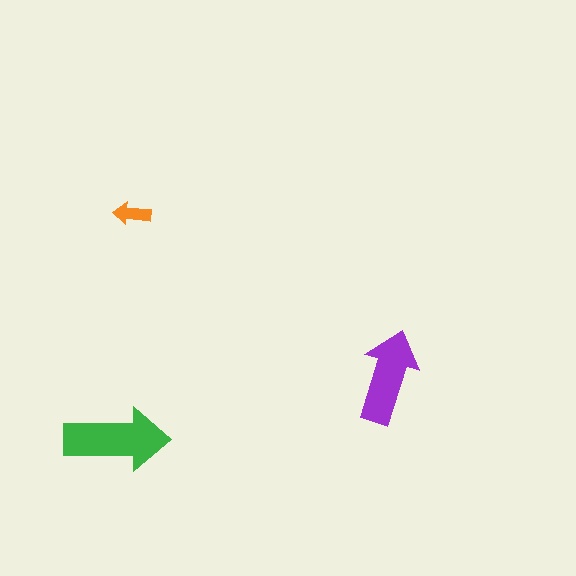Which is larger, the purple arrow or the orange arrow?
The purple one.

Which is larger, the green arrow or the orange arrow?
The green one.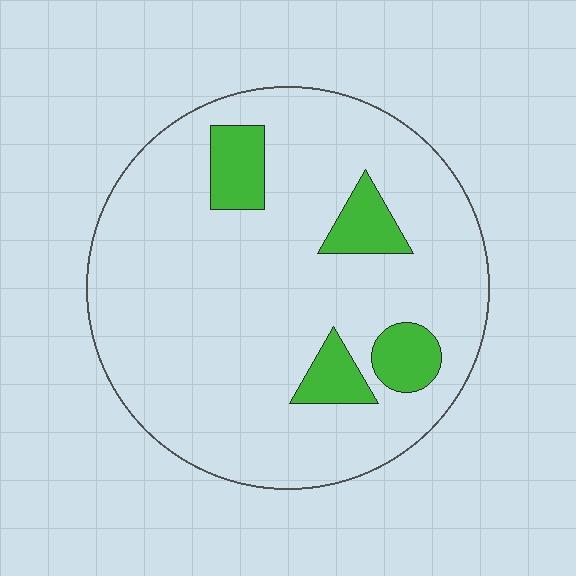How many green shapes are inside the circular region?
4.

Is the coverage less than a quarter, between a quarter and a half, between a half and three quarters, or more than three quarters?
Less than a quarter.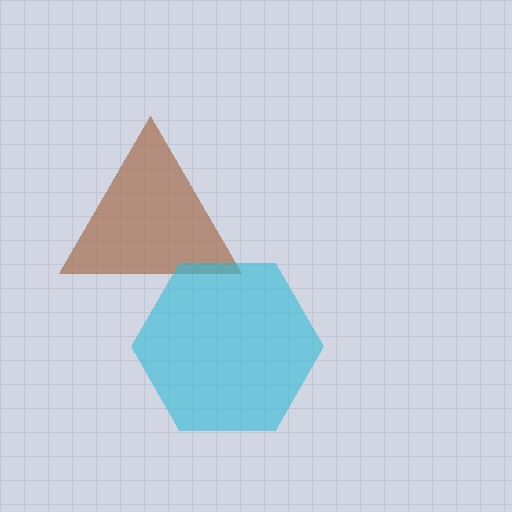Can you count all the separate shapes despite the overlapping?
Yes, there are 2 separate shapes.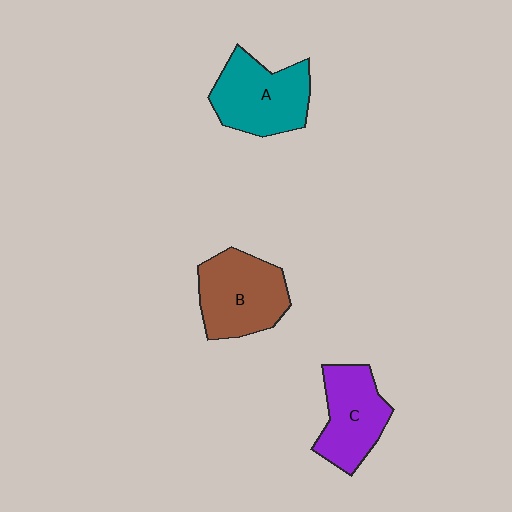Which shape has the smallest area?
Shape C (purple).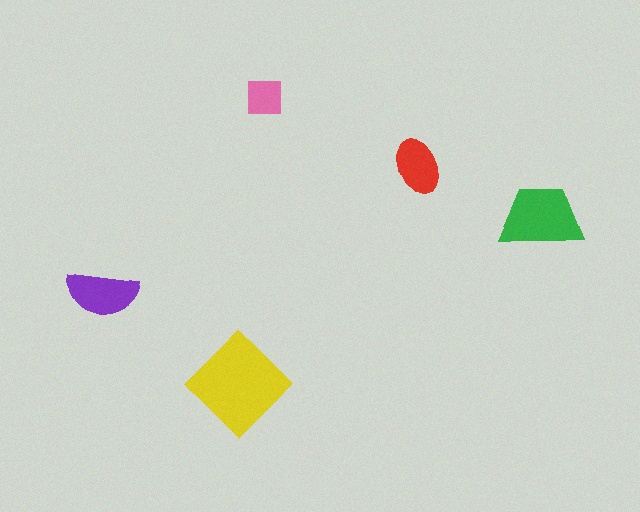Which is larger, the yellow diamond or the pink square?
The yellow diamond.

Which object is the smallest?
The pink square.